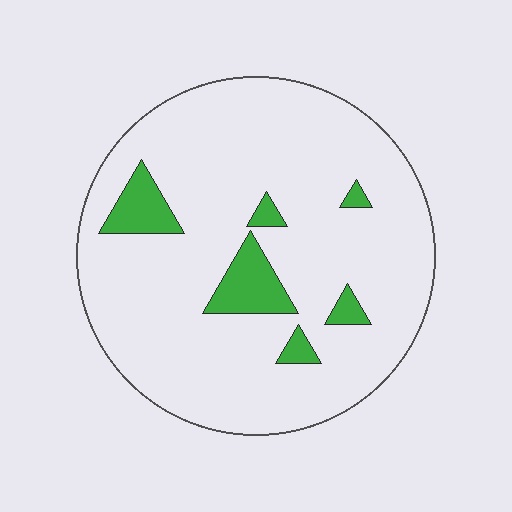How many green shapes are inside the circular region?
6.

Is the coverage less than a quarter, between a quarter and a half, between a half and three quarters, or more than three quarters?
Less than a quarter.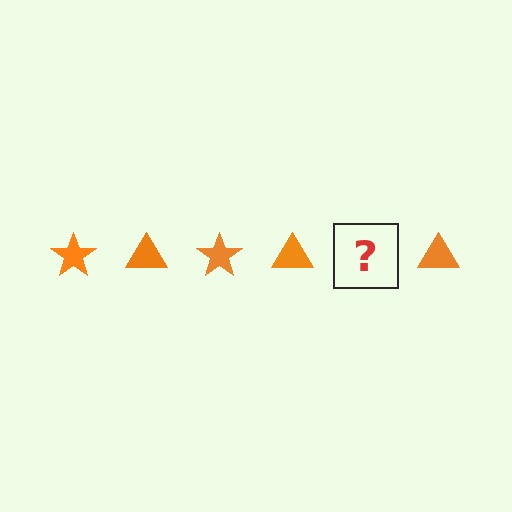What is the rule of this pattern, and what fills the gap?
The rule is that the pattern cycles through star, triangle shapes in orange. The gap should be filled with an orange star.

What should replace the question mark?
The question mark should be replaced with an orange star.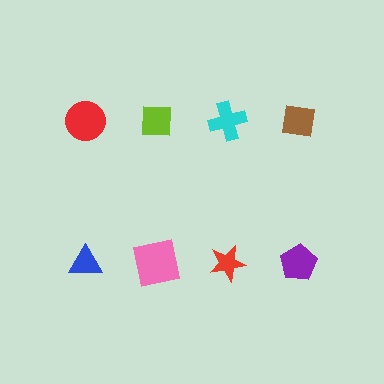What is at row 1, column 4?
A brown square.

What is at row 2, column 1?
A blue triangle.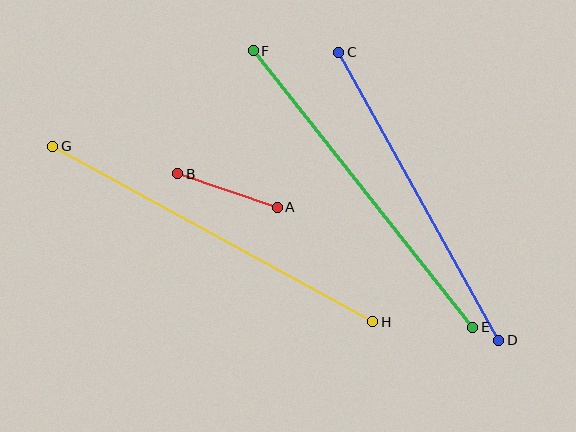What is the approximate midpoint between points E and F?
The midpoint is at approximately (363, 189) pixels.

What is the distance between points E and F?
The distance is approximately 353 pixels.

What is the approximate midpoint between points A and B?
The midpoint is at approximately (227, 190) pixels.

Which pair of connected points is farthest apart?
Points G and H are farthest apart.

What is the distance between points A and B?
The distance is approximately 105 pixels.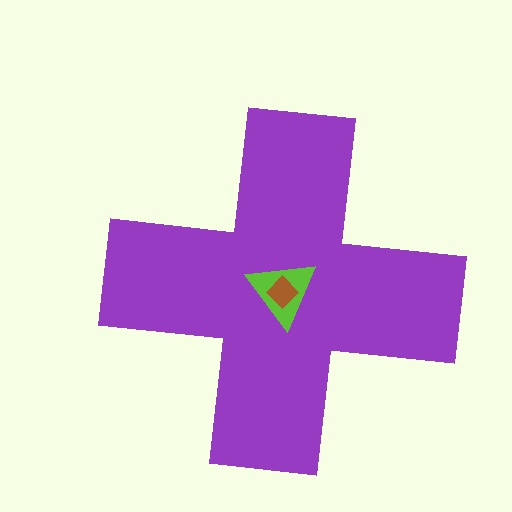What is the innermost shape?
The brown diamond.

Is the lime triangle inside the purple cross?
Yes.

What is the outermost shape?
The purple cross.